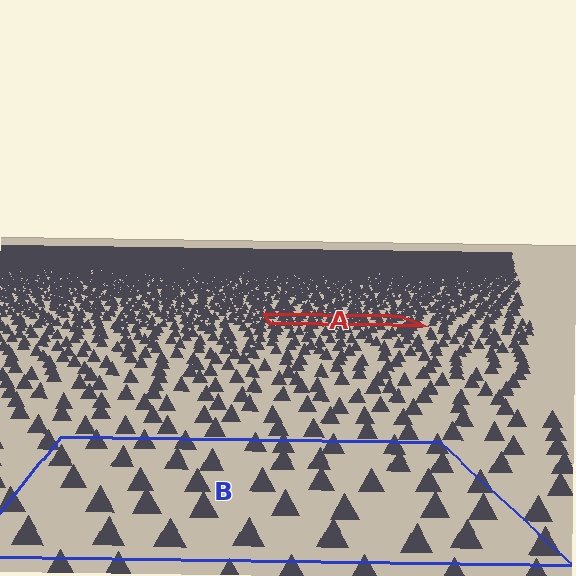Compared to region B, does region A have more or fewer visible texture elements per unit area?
Region A has more texture elements per unit area — they are packed more densely because it is farther away.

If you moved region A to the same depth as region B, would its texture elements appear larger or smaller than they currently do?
They would appear larger. At a closer depth, the same texture elements are projected at a bigger on-screen size.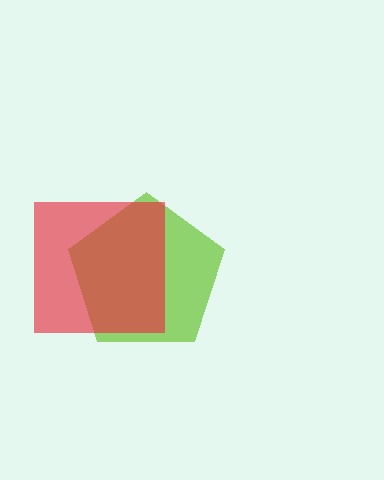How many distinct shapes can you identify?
There are 2 distinct shapes: a lime pentagon, a red square.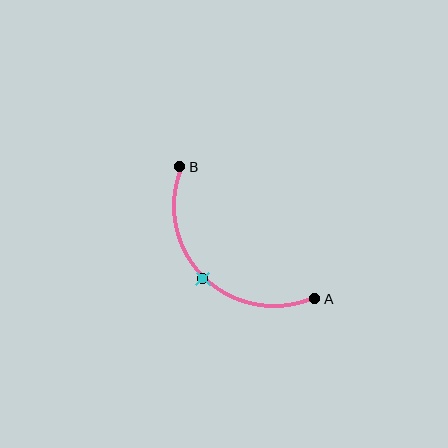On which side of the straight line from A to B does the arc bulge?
The arc bulges below and to the left of the straight line connecting A and B.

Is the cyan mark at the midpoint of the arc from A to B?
Yes. The cyan mark lies on the arc at equal arc-length from both A and B — it is the arc midpoint.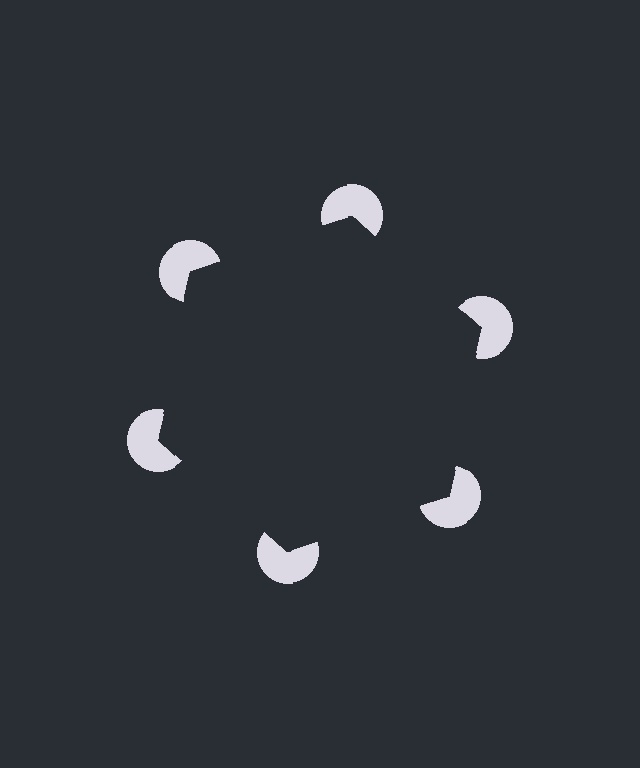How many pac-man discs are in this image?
There are 6 — one at each vertex of the illusory hexagon.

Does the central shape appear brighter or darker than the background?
It typically appears slightly darker than the background, even though no actual brightness change is drawn.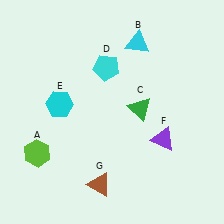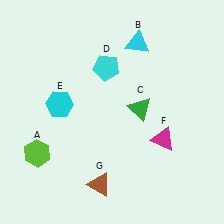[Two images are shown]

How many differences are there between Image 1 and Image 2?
There is 1 difference between the two images.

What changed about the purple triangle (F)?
In Image 1, F is purple. In Image 2, it changed to magenta.